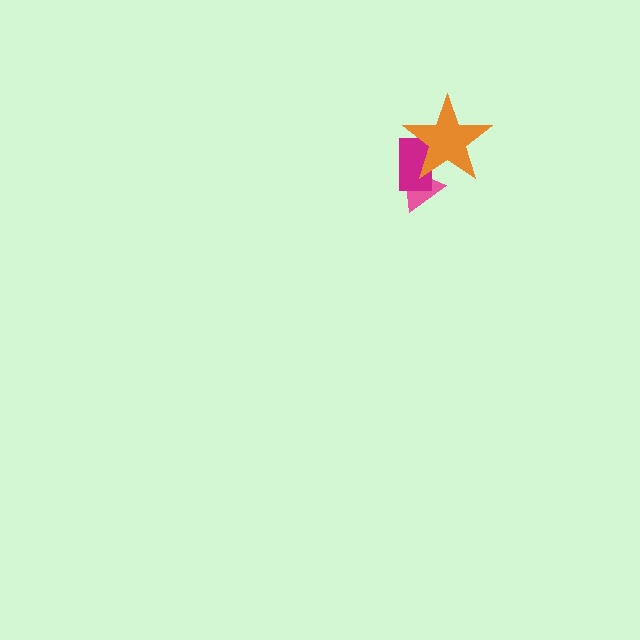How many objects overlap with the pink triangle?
2 objects overlap with the pink triangle.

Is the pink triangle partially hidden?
Yes, it is partially covered by another shape.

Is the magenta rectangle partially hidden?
Yes, it is partially covered by another shape.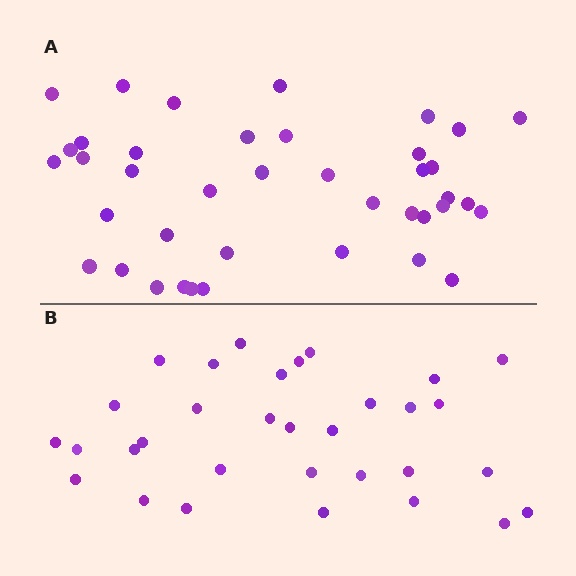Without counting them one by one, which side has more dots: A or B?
Region A (the top region) has more dots.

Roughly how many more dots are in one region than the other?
Region A has roughly 8 or so more dots than region B.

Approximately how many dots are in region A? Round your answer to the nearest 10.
About 40 dots.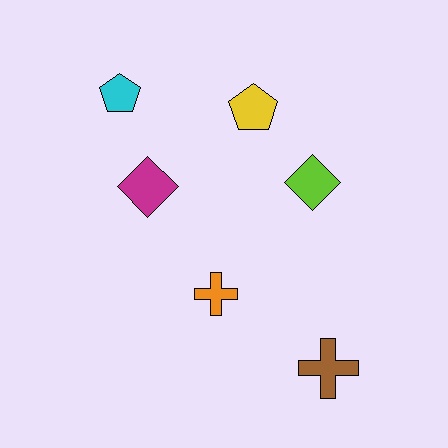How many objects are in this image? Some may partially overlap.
There are 6 objects.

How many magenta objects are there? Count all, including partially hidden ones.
There is 1 magenta object.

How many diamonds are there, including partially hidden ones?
There are 2 diamonds.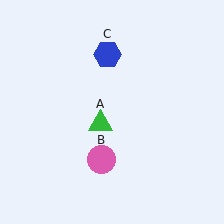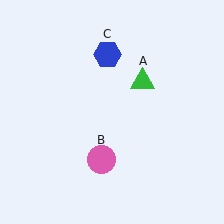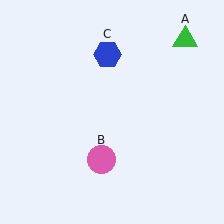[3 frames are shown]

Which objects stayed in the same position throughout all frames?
Pink circle (object B) and blue hexagon (object C) remained stationary.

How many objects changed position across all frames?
1 object changed position: green triangle (object A).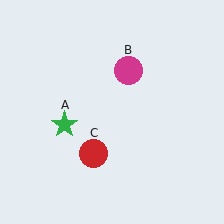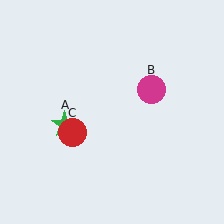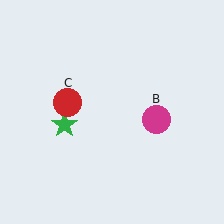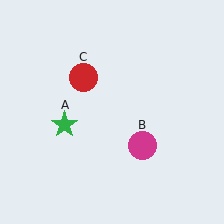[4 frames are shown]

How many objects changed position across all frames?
2 objects changed position: magenta circle (object B), red circle (object C).